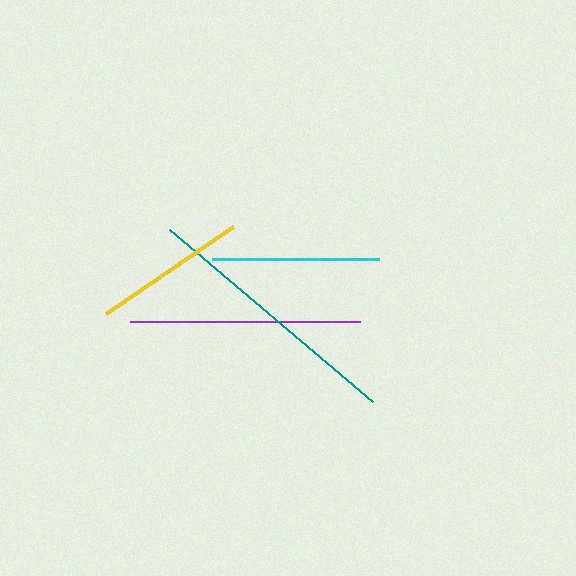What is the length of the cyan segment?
The cyan segment is approximately 168 pixels long.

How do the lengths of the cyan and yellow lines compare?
The cyan and yellow lines are approximately the same length.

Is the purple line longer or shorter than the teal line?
The teal line is longer than the purple line.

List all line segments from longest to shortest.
From longest to shortest: teal, purple, cyan, yellow.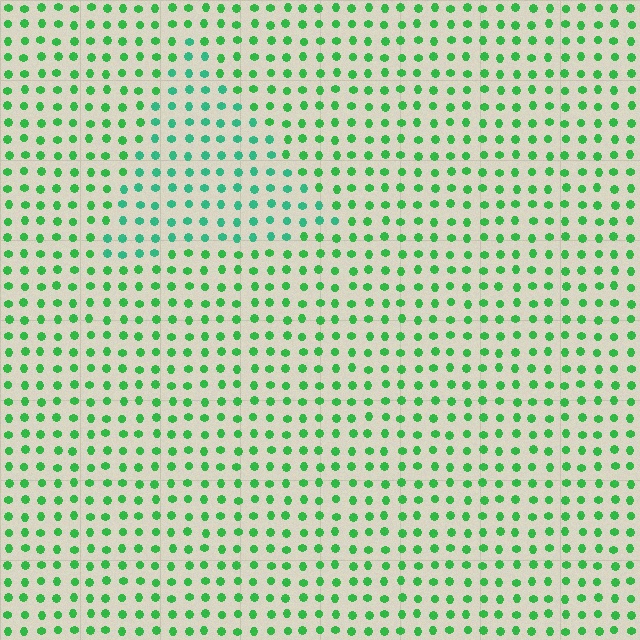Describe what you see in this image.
The image is filled with small green elements in a uniform arrangement. A triangle-shaped region is visible where the elements are tinted to a slightly different hue, forming a subtle color boundary.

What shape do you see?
I see a triangle.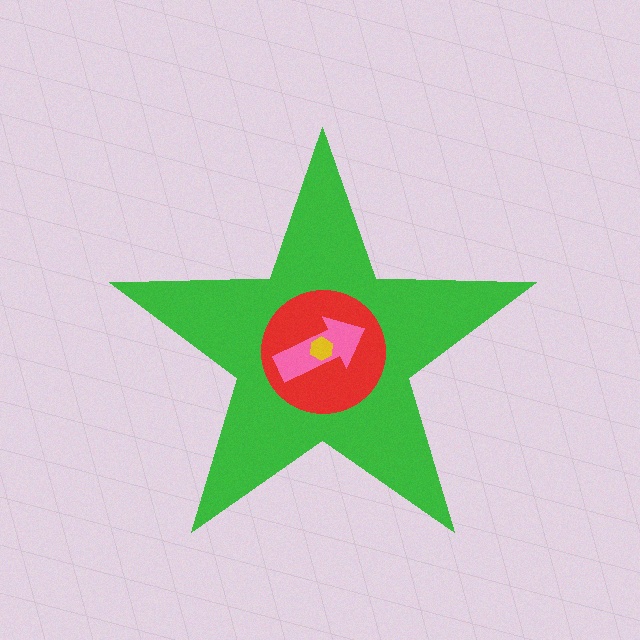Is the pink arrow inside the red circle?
Yes.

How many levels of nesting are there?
4.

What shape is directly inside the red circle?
The pink arrow.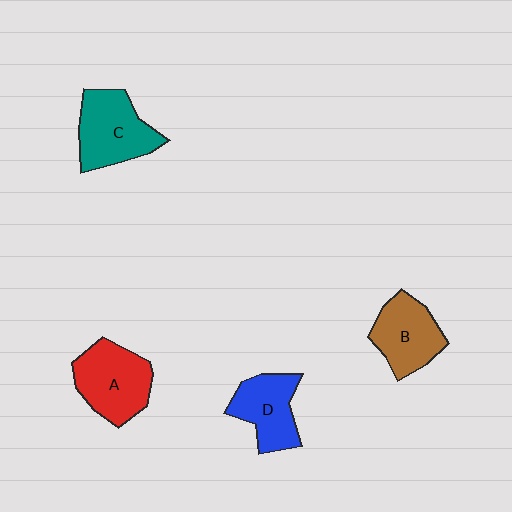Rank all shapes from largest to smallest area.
From largest to smallest: A (red), C (teal), B (brown), D (blue).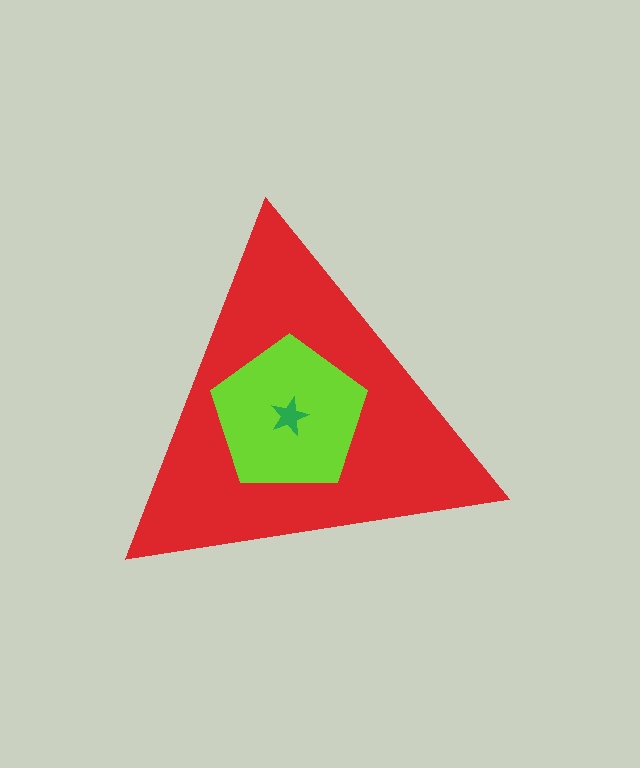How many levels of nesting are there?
3.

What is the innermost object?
The green star.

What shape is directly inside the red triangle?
The lime pentagon.